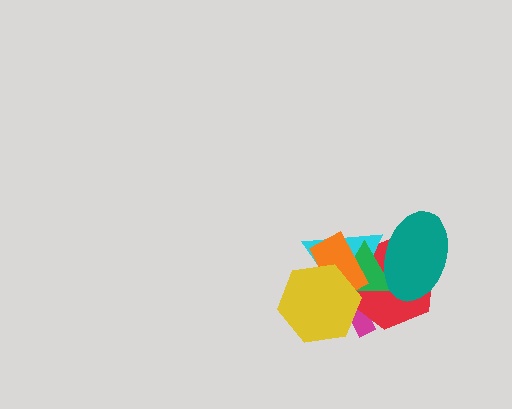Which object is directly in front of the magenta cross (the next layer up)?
The red hexagon is directly in front of the magenta cross.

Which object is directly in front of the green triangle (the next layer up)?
The orange rectangle is directly in front of the green triangle.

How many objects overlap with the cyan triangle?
6 objects overlap with the cyan triangle.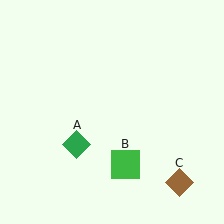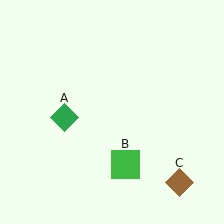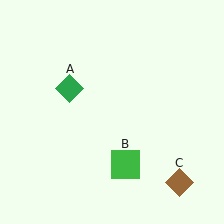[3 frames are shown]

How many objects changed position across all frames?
1 object changed position: green diamond (object A).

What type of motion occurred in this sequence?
The green diamond (object A) rotated clockwise around the center of the scene.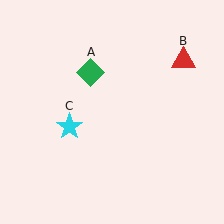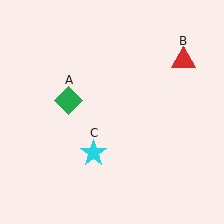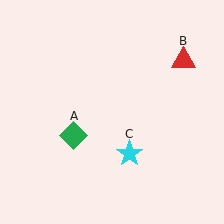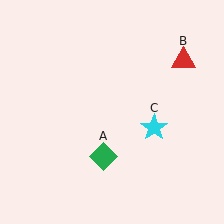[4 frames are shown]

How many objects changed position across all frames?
2 objects changed position: green diamond (object A), cyan star (object C).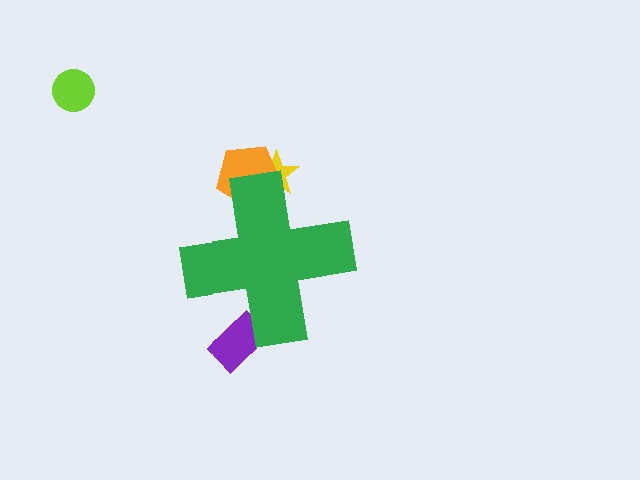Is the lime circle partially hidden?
No, the lime circle is fully visible.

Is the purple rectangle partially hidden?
Yes, the purple rectangle is partially hidden behind the green cross.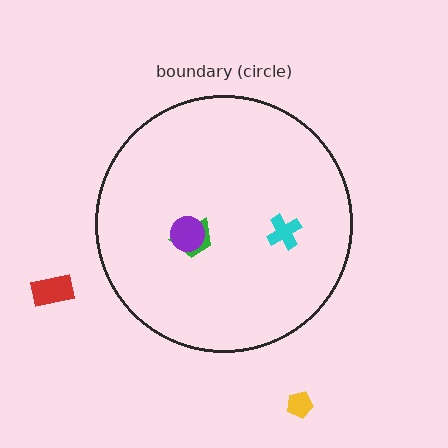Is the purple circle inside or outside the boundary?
Inside.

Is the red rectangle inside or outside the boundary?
Outside.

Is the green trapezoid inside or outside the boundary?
Inside.